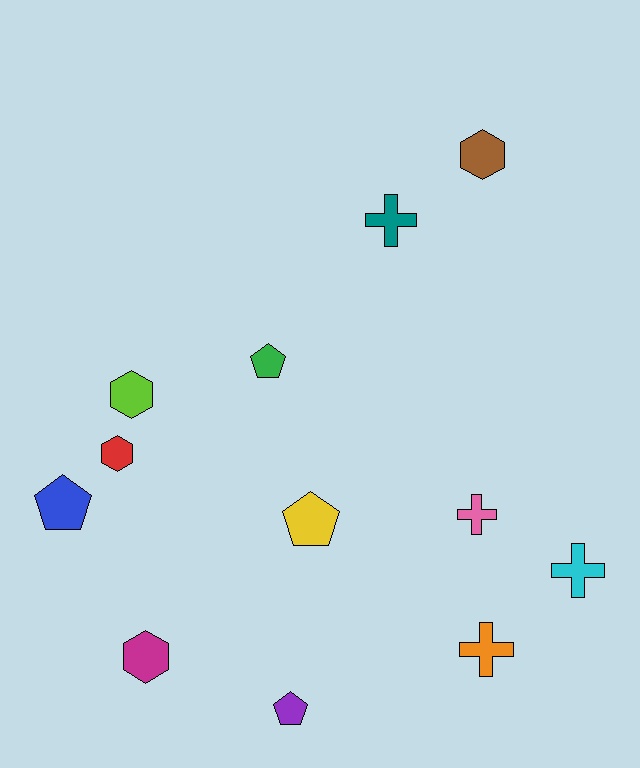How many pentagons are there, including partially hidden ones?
There are 4 pentagons.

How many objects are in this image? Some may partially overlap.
There are 12 objects.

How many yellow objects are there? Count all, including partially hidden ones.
There is 1 yellow object.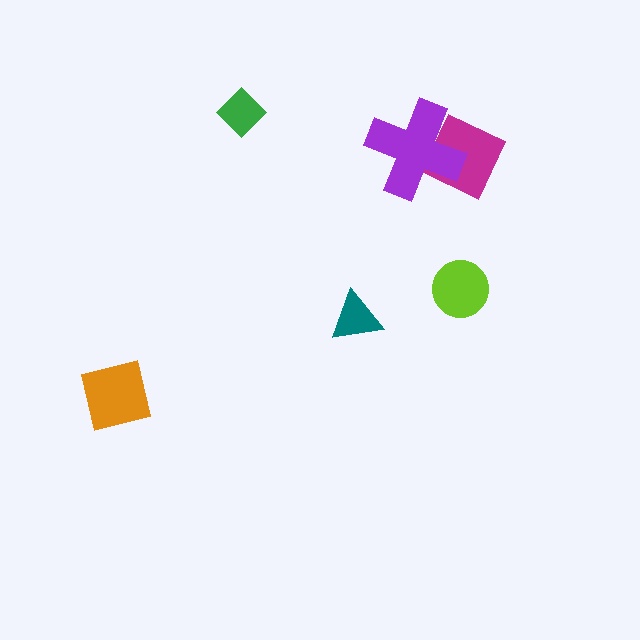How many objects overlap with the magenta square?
1 object overlaps with the magenta square.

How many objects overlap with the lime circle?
0 objects overlap with the lime circle.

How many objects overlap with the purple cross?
1 object overlaps with the purple cross.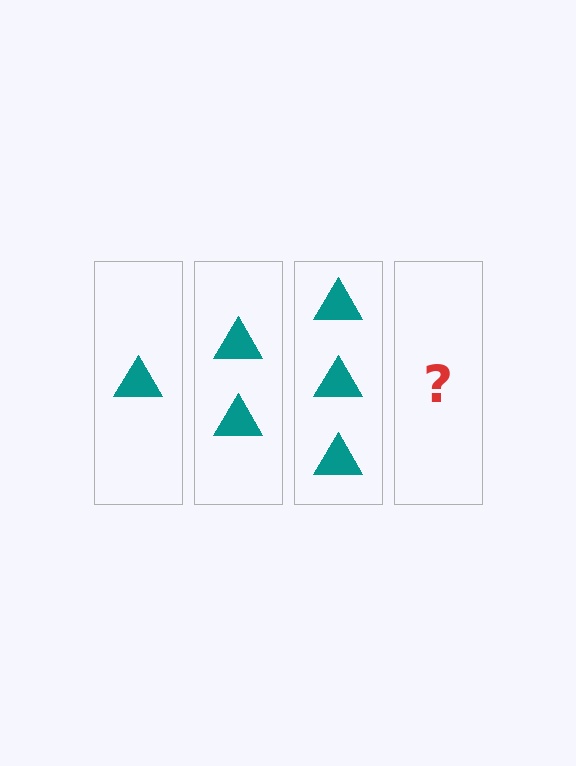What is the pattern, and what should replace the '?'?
The pattern is that each step adds one more triangle. The '?' should be 4 triangles.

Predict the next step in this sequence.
The next step is 4 triangles.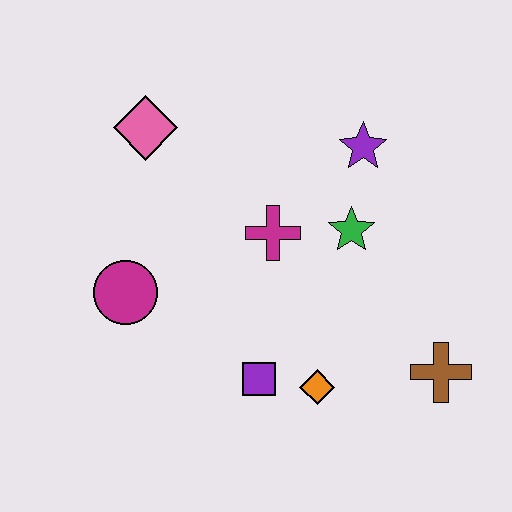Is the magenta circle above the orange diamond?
Yes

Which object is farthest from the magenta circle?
The brown cross is farthest from the magenta circle.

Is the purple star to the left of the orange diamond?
No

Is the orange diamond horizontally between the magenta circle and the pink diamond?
No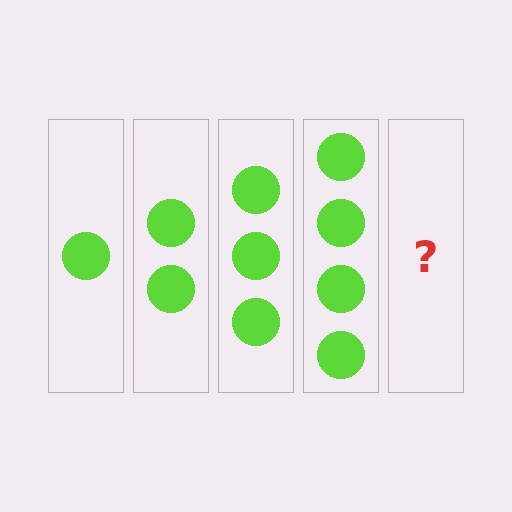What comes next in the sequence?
The next element should be 5 circles.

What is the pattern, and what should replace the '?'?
The pattern is that each step adds one more circle. The '?' should be 5 circles.